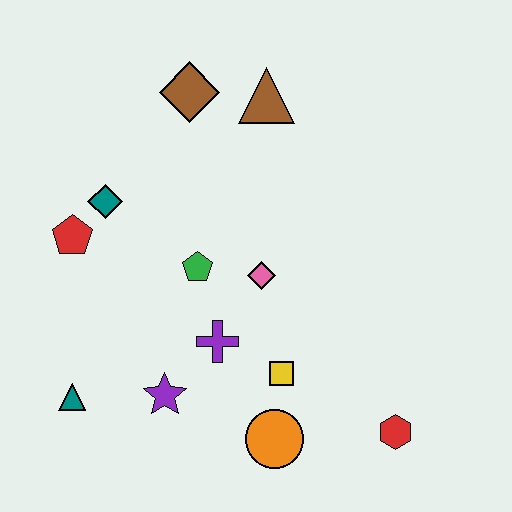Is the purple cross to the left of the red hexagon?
Yes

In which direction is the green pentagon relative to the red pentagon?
The green pentagon is to the right of the red pentagon.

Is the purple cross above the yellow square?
Yes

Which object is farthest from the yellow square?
The brown diamond is farthest from the yellow square.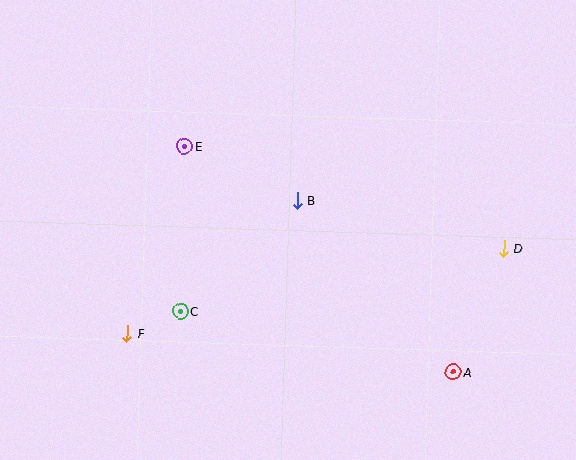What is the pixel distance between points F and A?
The distance between F and A is 328 pixels.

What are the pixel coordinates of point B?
Point B is at (297, 201).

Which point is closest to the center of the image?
Point B at (297, 201) is closest to the center.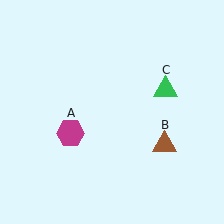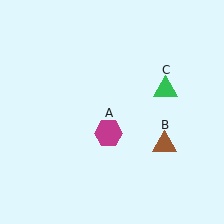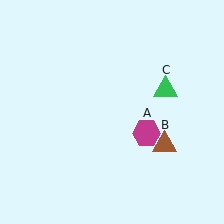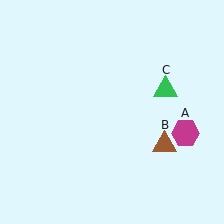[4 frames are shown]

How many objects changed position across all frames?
1 object changed position: magenta hexagon (object A).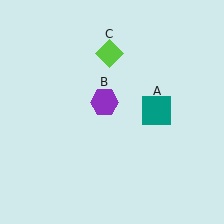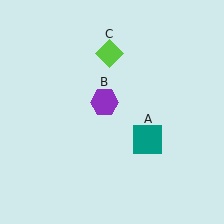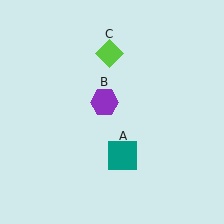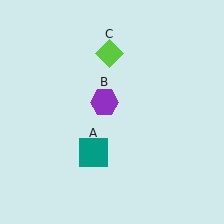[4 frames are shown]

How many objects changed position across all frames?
1 object changed position: teal square (object A).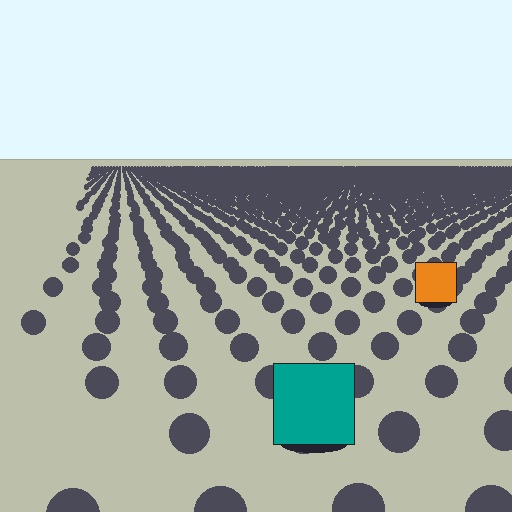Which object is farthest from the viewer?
The orange square is farthest from the viewer. It appears smaller and the ground texture around it is denser.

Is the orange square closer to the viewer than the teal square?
No. The teal square is closer — you can tell from the texture gradient: the ground texture is coarser near it.